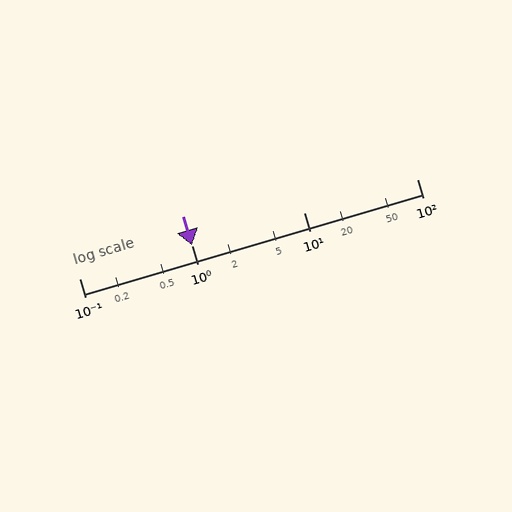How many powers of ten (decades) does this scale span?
The scale spans 3 decades, from 0.1 to 100.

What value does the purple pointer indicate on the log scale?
The pointer indicates approximately 1.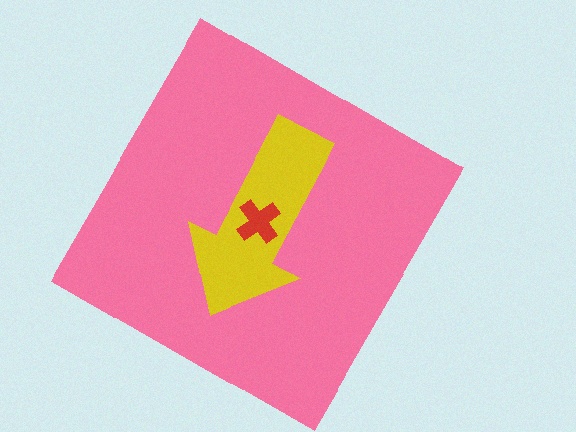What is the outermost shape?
The pink diamond.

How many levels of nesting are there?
3.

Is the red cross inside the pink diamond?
Yes.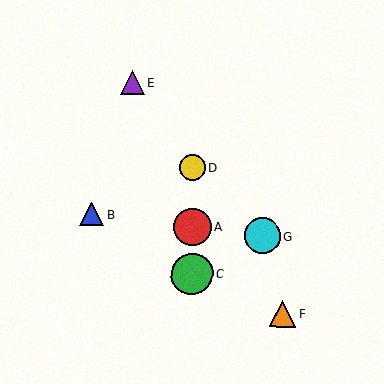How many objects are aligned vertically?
3 objects (A, C, D) are aligned vertically.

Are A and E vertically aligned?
No, A is at x≈192 and E is at x≈132.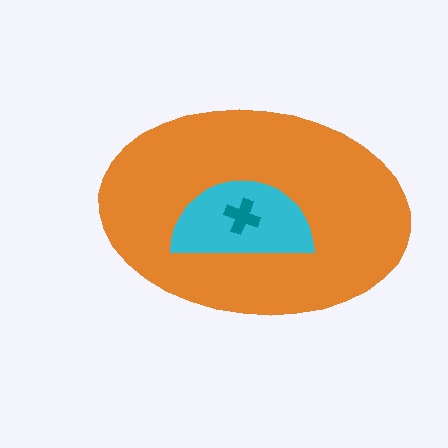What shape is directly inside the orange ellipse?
The cyan semicircle.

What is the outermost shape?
The orange ellipse.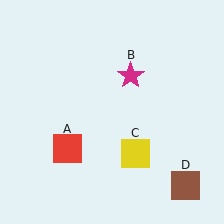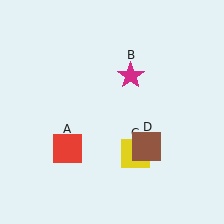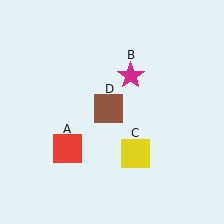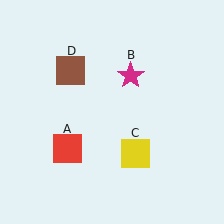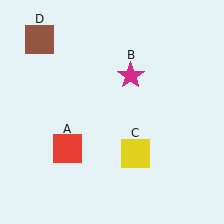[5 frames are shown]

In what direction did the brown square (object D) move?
The brown square (object D) moved up and to the left.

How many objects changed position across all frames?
1 object changed position: brown square (object D).